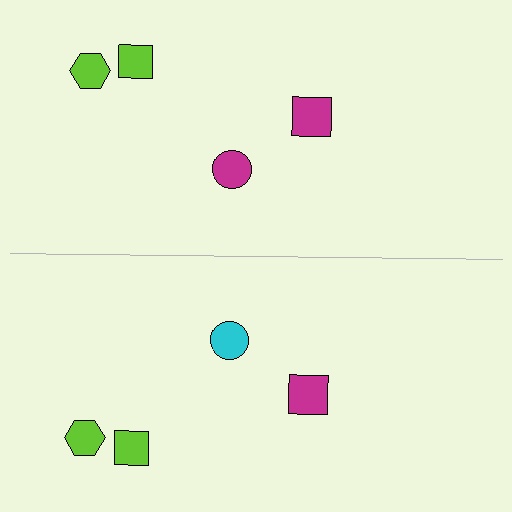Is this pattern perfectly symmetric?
No, the pattern is not perfectly symmetric. The cyan circle on the bottom side breaks the symmetry — its mirror counterpart is magenta.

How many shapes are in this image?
There are 8 shapes in this image.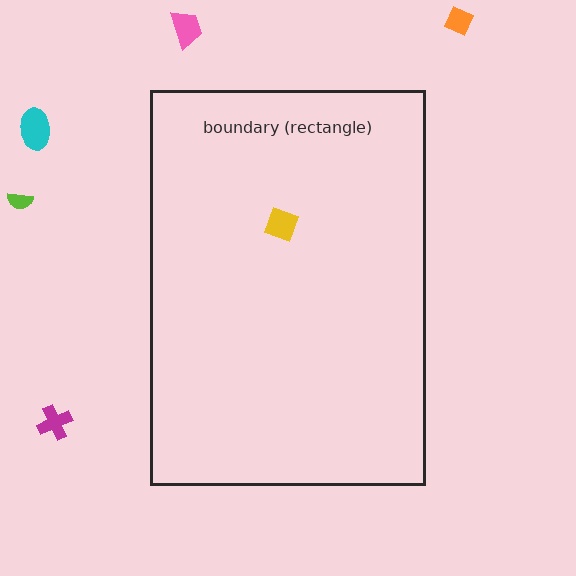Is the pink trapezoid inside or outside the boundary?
Outside.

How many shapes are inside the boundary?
1 inside, 5 outside.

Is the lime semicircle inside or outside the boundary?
Outside.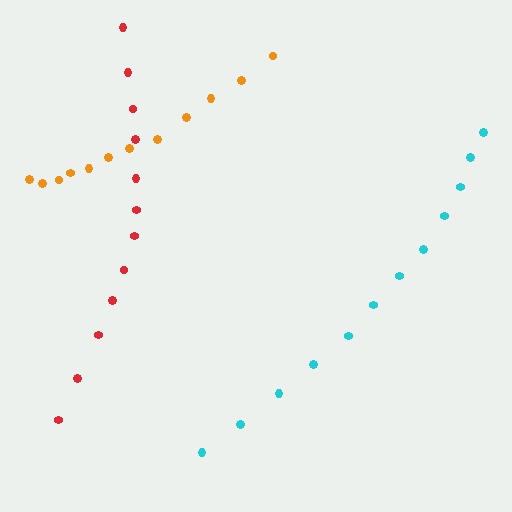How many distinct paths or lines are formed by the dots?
There are 3 distinct paths.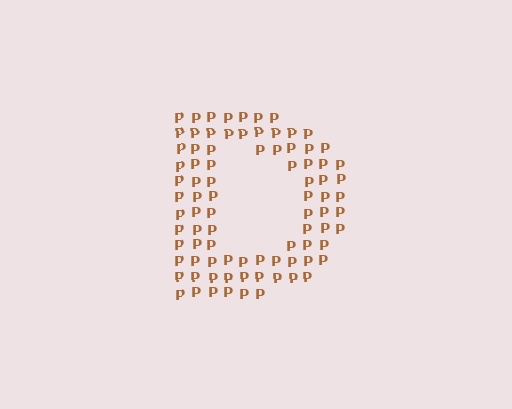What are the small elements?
The small elements are letter P's.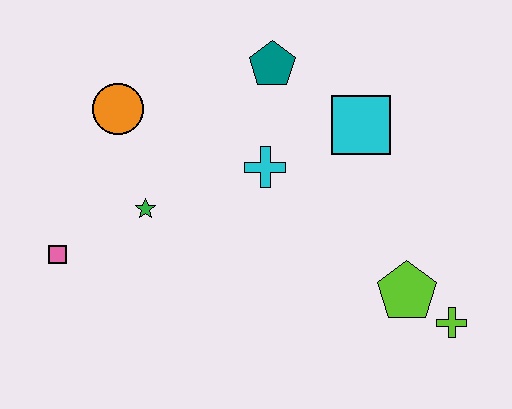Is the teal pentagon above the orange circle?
Yes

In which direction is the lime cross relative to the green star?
The lime cross is to the right of the green star.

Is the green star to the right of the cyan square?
No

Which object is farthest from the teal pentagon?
The lime cross is farthest from the teal pentagon.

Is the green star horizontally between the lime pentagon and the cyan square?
No